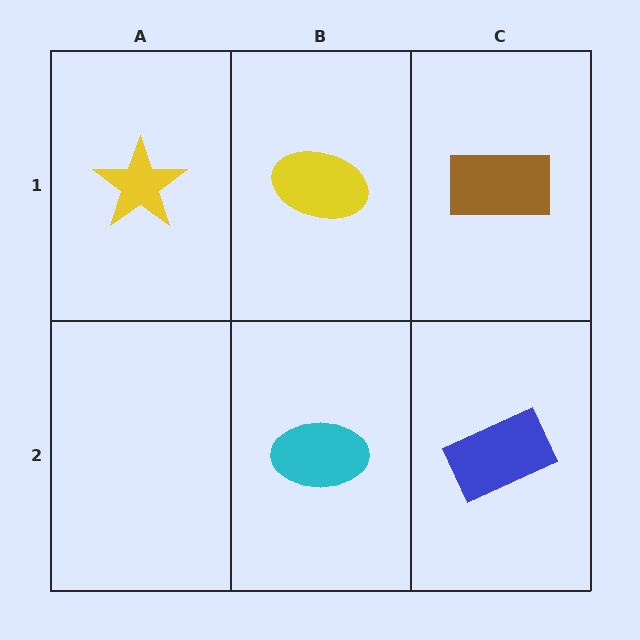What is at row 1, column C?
A brown rectangle.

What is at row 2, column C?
A blue rectangle.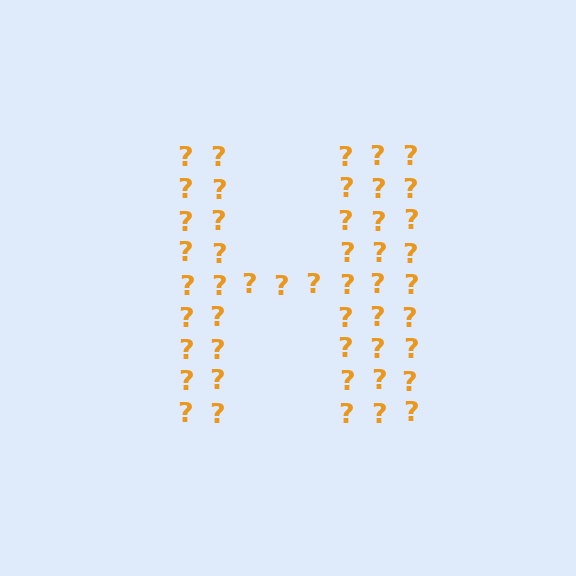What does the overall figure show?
The overall figure shows the letter H.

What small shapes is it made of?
It is made of small question marks.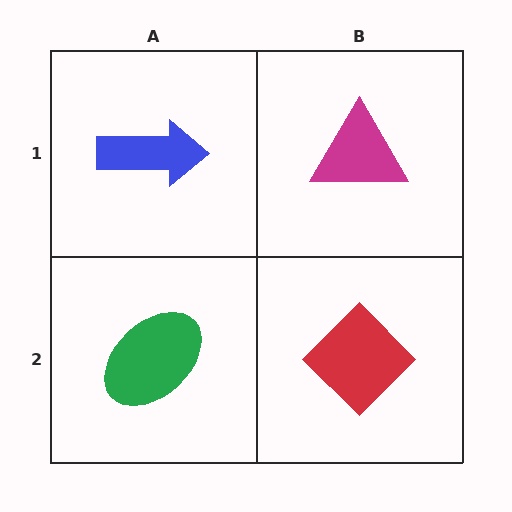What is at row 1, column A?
A blue arrow.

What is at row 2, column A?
A green ellipse.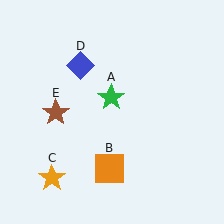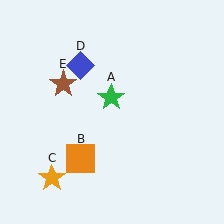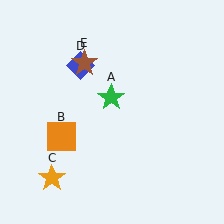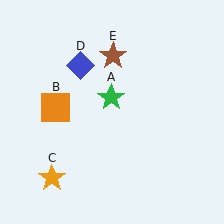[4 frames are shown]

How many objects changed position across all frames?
2 objects changed position: orange square (object B), brown star (object E).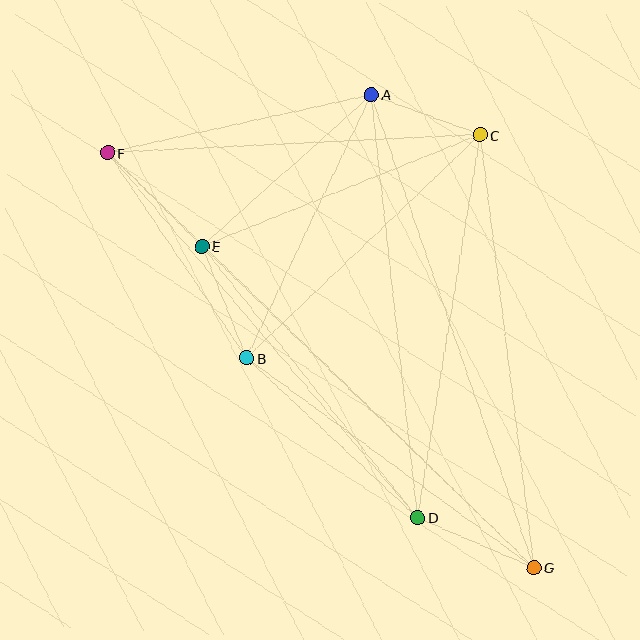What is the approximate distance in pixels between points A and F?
The distance between A and F is approximately 270 pixels.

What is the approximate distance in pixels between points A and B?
The distance between A and B is approximately 291 pixels.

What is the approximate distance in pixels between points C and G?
The distance between C and G is approximately 436 pixels.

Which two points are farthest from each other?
Points F and G are farthest from each other.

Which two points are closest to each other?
Points A and C are closest to each other.